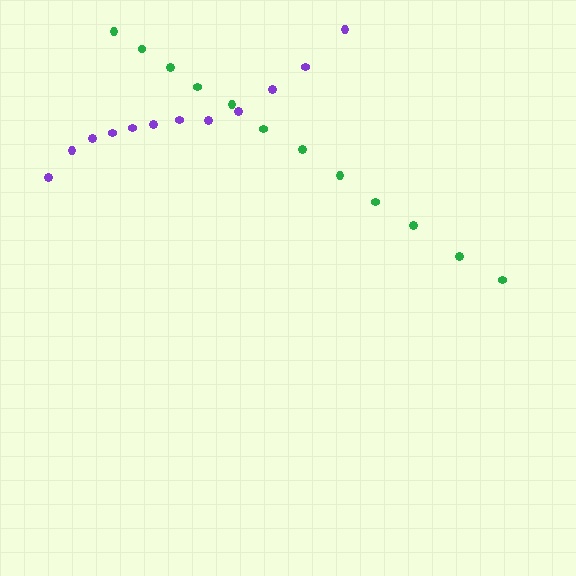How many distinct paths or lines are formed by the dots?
There are 2 distinct paths.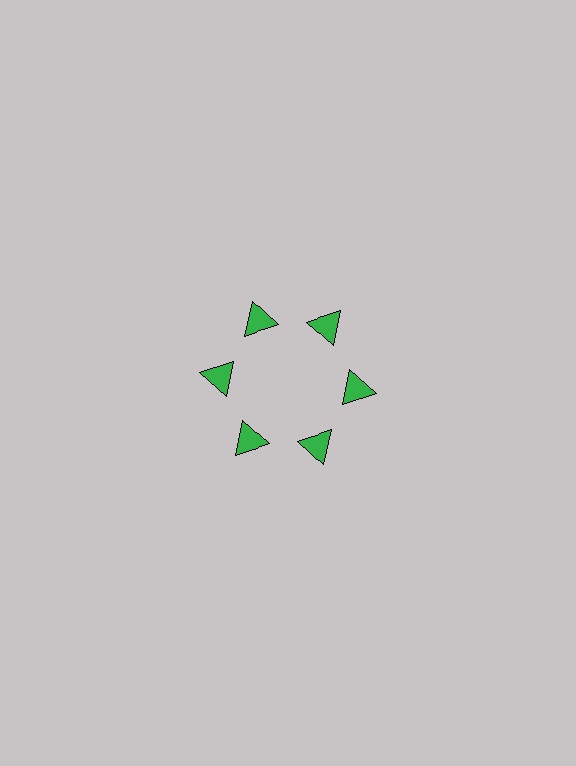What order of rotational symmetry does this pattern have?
This pattern has 6-fold rotational symmetry.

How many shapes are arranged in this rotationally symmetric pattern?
There are 6 shapes, arranged in 6 groups of 1.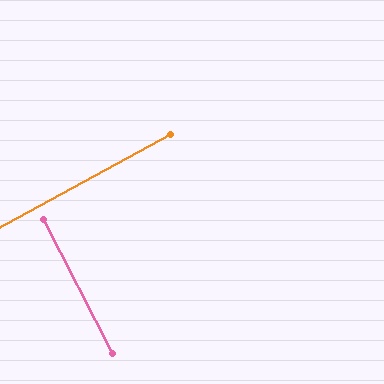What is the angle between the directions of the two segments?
Approximately 89 degrees.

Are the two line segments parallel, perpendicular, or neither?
Perpendicular — they meet at approximately 89°.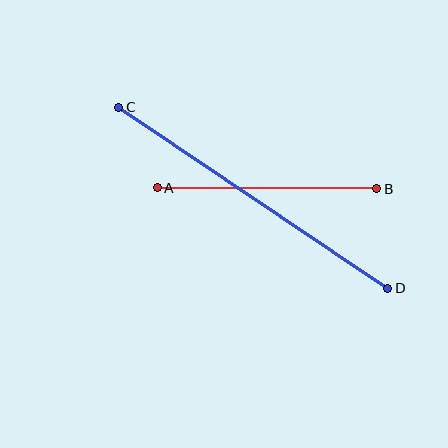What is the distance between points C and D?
The distance is approximately 324 pixels.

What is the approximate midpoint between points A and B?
The midpoint is at approximately (267, 188) pixels.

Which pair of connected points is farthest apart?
Points C and D are farthest apart.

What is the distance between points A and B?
The distance is approximately 219 pixels.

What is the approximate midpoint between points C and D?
The midpoint is at approximately (253, 198) pixels.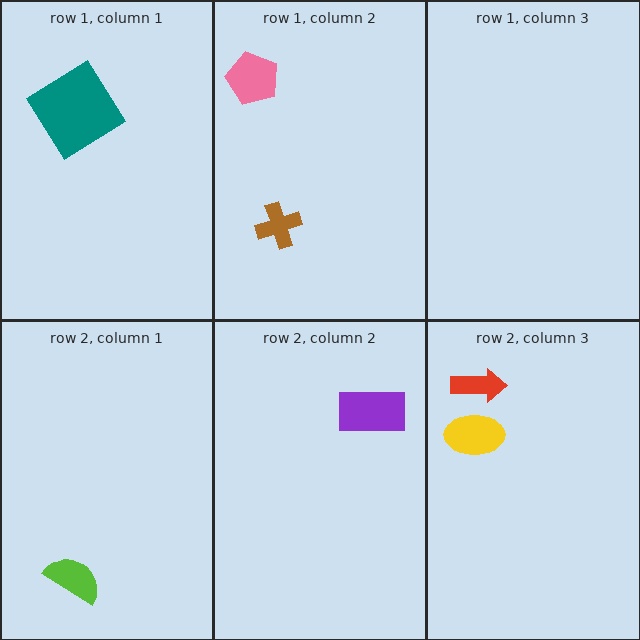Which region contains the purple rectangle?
The row 2, column 2 region.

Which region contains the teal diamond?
The row 1, column 1 region.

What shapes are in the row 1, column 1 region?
The teal diamond.